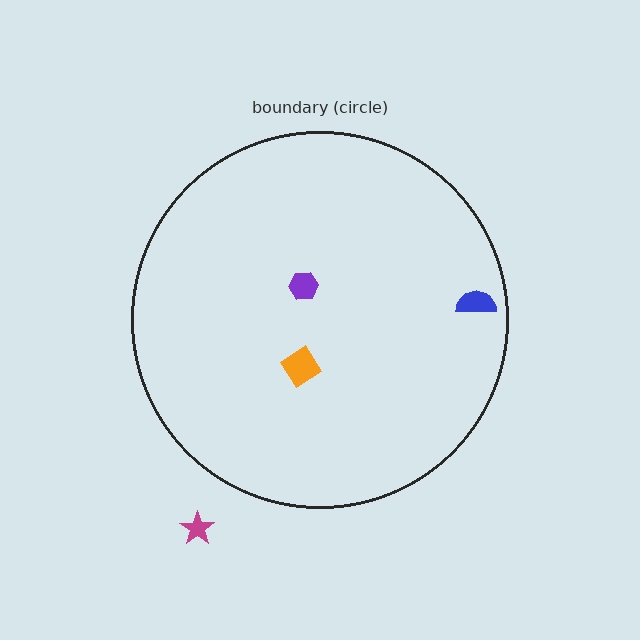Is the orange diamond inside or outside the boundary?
Inside.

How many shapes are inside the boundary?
3 inside, 1 outside.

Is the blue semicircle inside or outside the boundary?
Inside.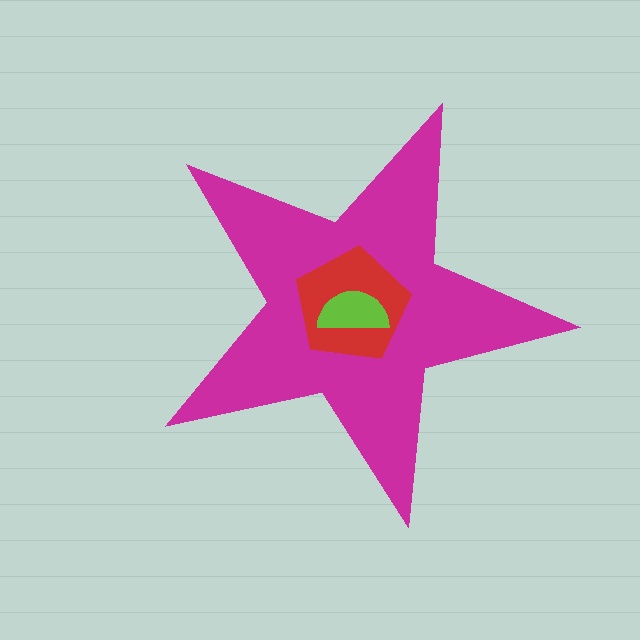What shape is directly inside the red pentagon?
The lime semicircle.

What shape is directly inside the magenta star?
The red pentagon.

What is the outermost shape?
The magenta star.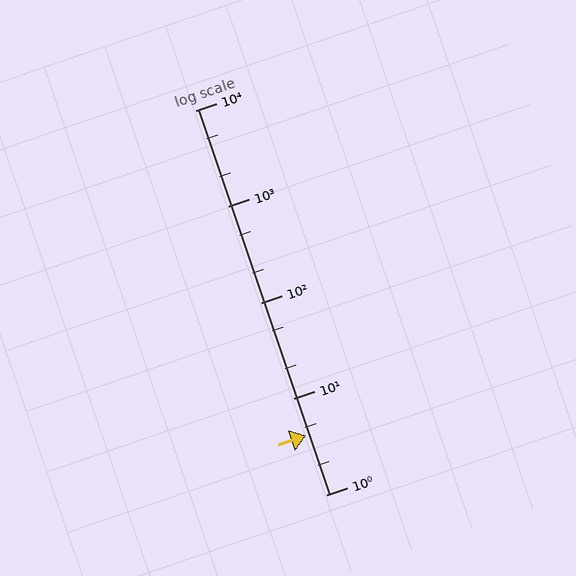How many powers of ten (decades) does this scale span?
The scale spans 4 decades, from 1 to 10000.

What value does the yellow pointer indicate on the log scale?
The pointer indicates approximately 4.1.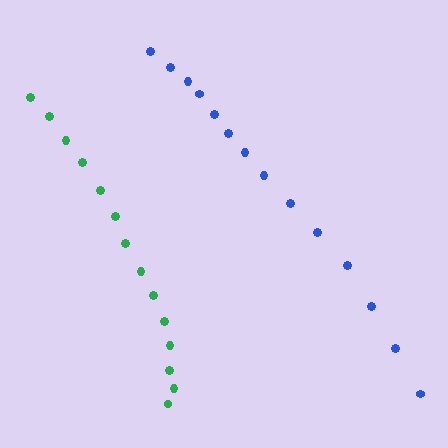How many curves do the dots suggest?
There are 2 distinct paths.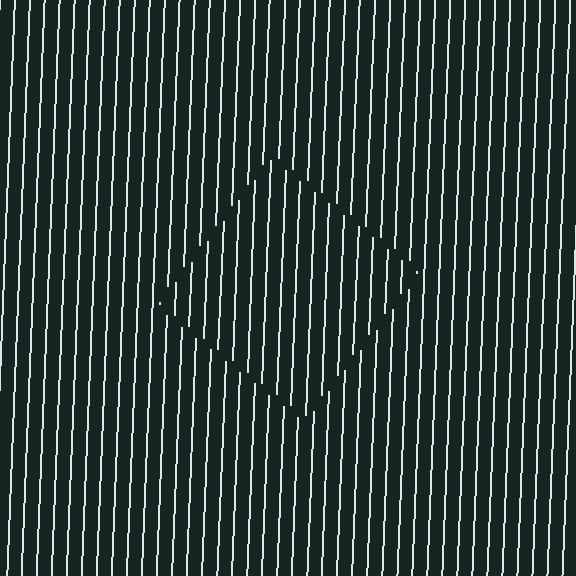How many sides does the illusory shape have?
4 sides — the line-ends trace a square.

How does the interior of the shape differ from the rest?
The interior of the shape contains the same grating, shifted by half a period — the contour is defined by the phase discontinuity where line-ends from the inner and outer gratings abut.